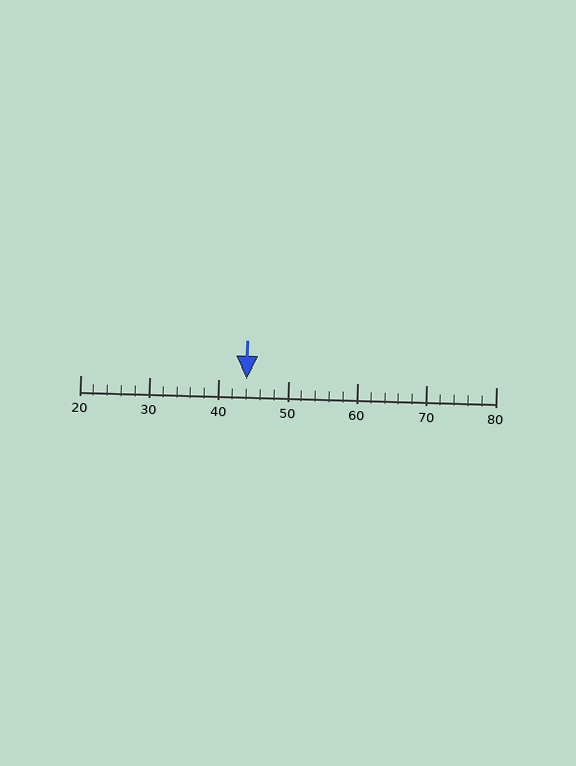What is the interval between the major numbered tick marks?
The major tick marks are spaced 10 units apart.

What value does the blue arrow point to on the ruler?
The blue arrow points to approximately 44.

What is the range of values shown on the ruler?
The ruler shows values from 20 to 80.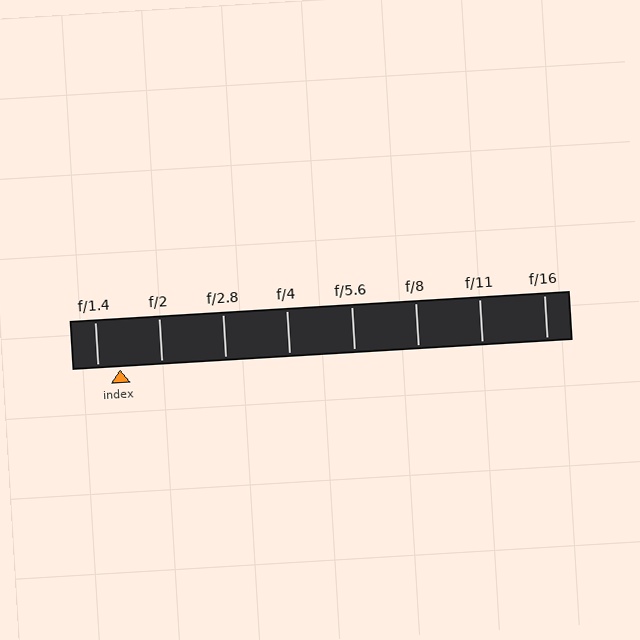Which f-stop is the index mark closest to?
The index mark is closest to f/1.4.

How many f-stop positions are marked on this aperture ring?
There are 8 f-stop positions marked.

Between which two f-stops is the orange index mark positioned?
The index mark is between f/1.4 and f/2.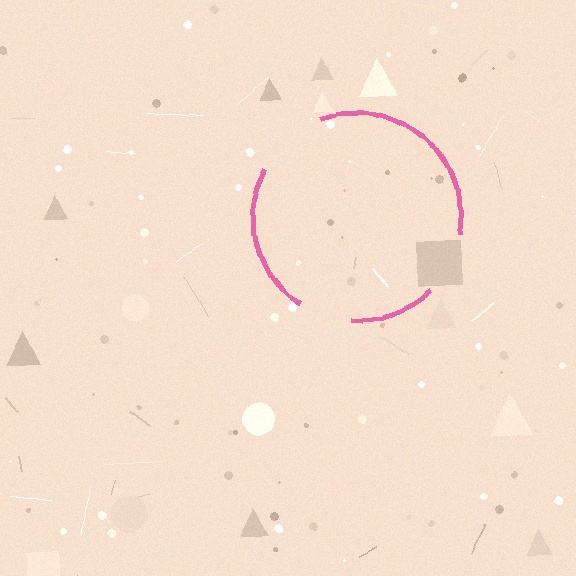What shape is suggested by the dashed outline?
The dashed outline suggests a circle.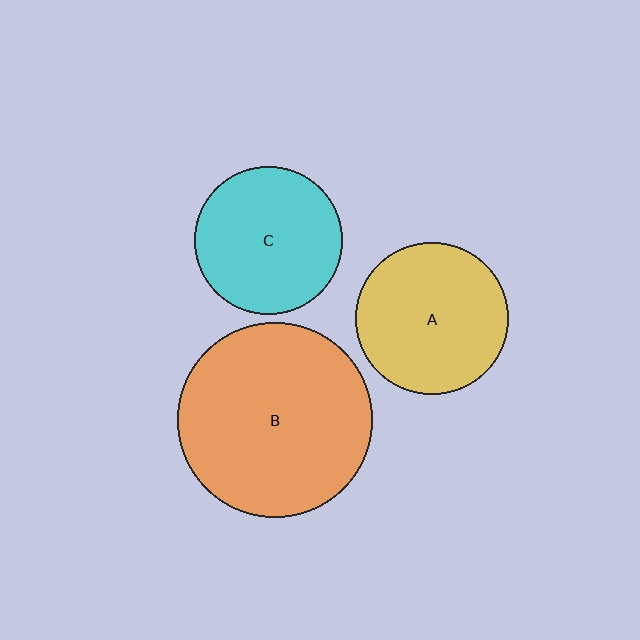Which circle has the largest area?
Circle B (orange).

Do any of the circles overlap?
No, none of the circles overlap.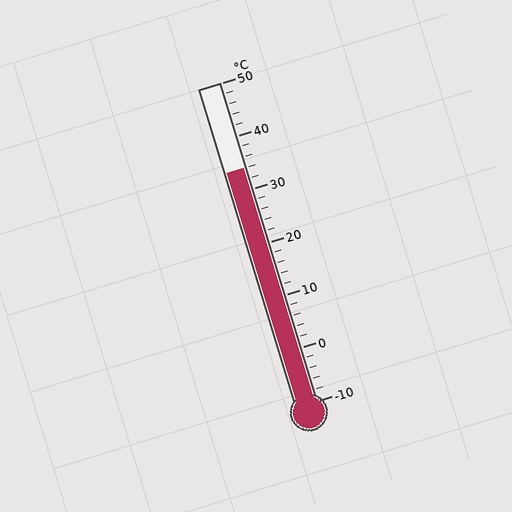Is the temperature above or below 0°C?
The temperature is above 0°C.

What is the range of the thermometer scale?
The thermometer scale ranges from -10°C to 50°C.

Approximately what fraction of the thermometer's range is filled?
The thermometer is filled to approximately 75% of its range.